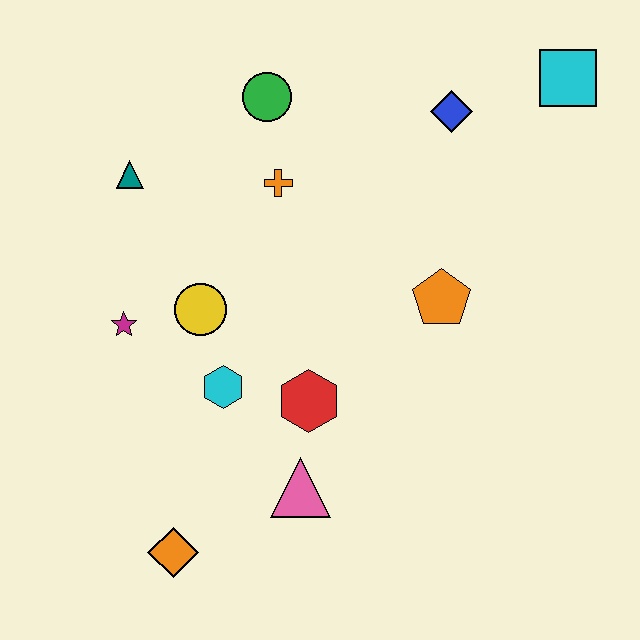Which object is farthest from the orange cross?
The orange diamond is farthest from the orange cross.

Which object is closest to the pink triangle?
The red hexagon is closest to the pink triangle.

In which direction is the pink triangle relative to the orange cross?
The pink triangle is below the orange cross.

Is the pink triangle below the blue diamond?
Yes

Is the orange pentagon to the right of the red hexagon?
Yes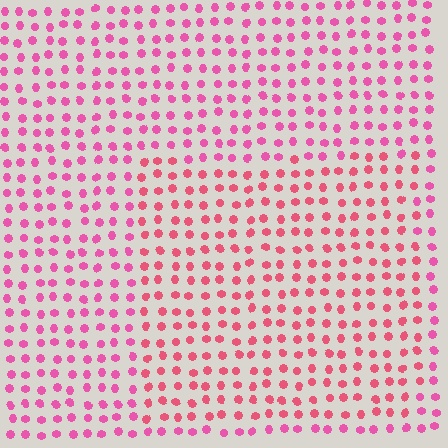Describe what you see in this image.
The image is filled with small pink elements in a uniform arrangement. A rectangle-shaped region is visible where the elements are tinted to a slightly different hue, forming a subtle color boundary.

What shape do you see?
I see a rectangle.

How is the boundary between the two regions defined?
The boundary is defined purely by a slight shift in hue (about 22 degrees). Spacing, size, and orientation are identical on both sides.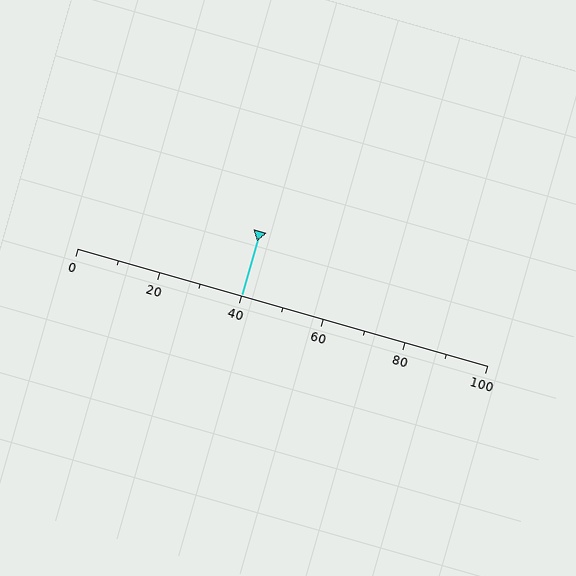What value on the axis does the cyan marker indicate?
The marker indicates approximately 40.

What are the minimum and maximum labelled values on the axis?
The axis runs from 0 to 100.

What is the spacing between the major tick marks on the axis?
The major ticks are spaced 20 apart.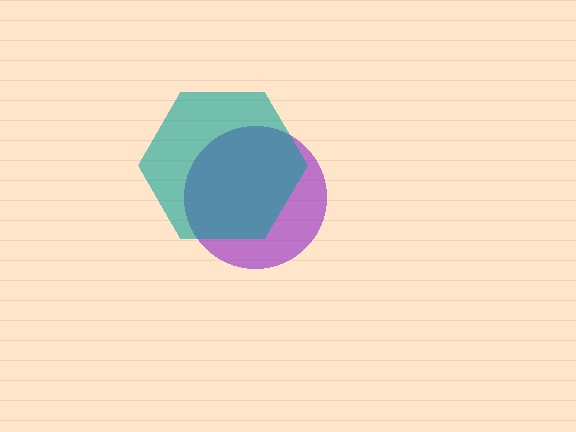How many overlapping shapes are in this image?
There are 2 overlapping shapes in the image.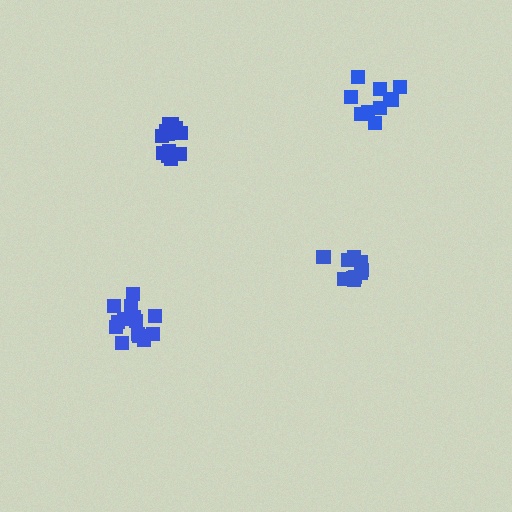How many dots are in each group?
Group 1: 14 dots, Group 2: 10 dots, Group 3: 10 dots, Group 4: 12 dots (46 total).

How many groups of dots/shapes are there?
There are 4 groups.